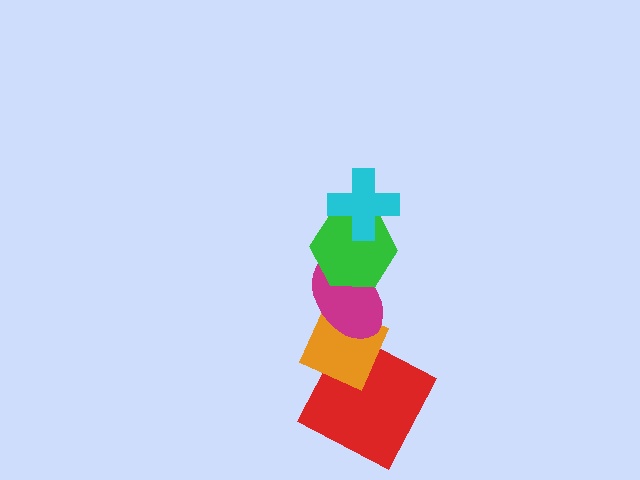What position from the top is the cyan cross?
The cyan cross is 1st from the top.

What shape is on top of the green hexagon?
The cyan cross is on top of the green hexagon.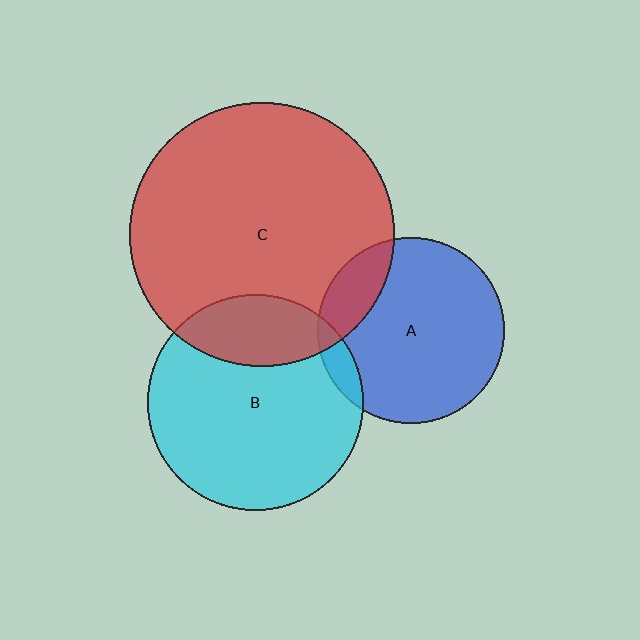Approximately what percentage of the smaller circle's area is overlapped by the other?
Approximately 15%.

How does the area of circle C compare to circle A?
Approximately 2.0 times.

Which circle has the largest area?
Circle C (red).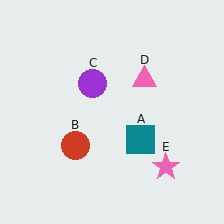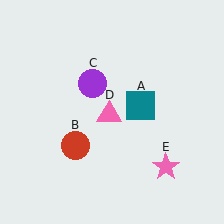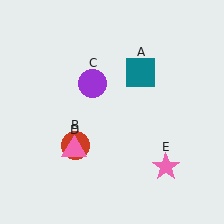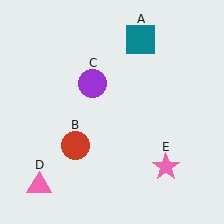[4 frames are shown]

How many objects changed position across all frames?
2 objects changed position: teal square (object A), pink triangle (object D).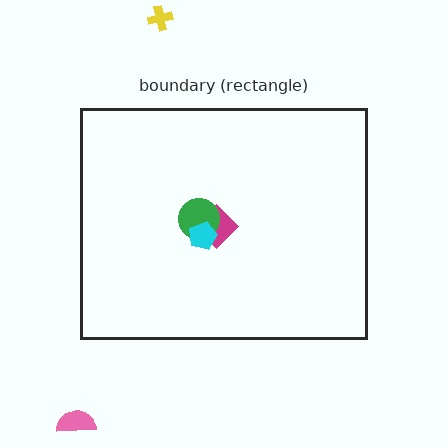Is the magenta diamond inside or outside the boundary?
Inside.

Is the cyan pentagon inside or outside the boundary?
Inside.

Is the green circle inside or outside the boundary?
Inside.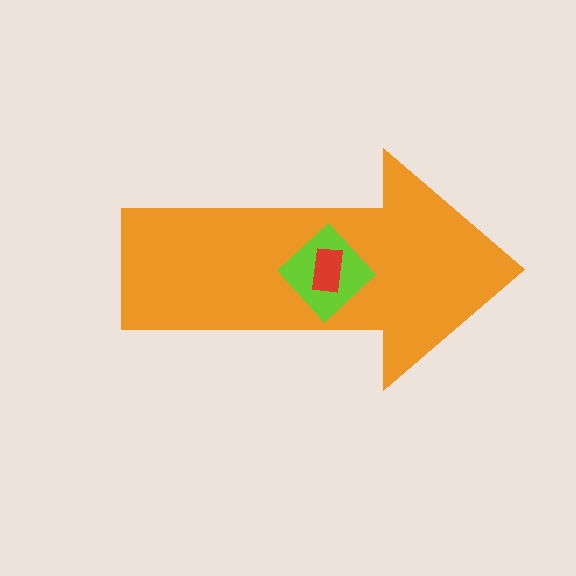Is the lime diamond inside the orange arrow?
Yes.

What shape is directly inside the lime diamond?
The red rectangle.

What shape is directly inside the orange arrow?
The lime diamond.